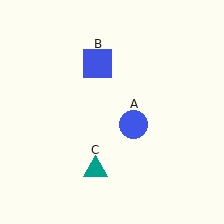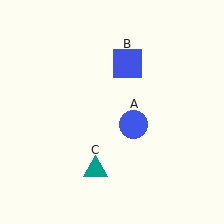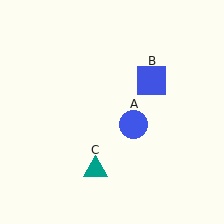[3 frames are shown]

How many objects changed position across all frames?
1 object changed position: blue square (object B).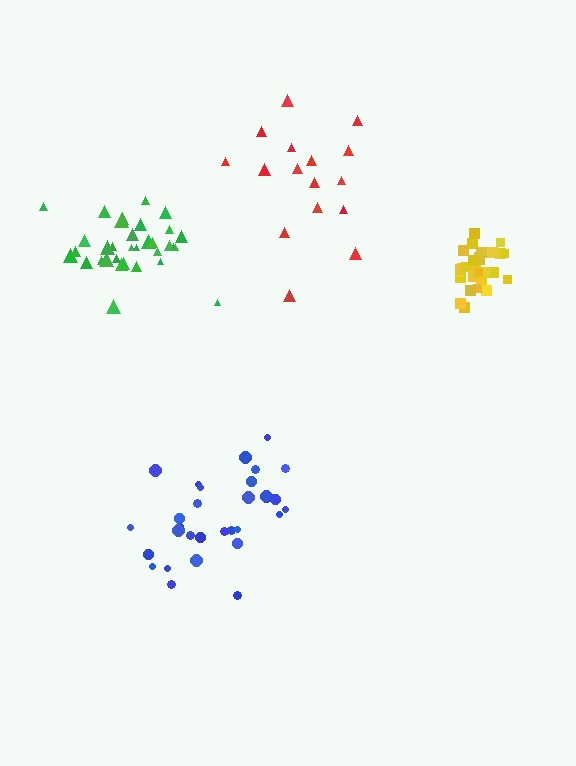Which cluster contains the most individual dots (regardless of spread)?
Green (34).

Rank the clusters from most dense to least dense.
yellow, green, blue, red.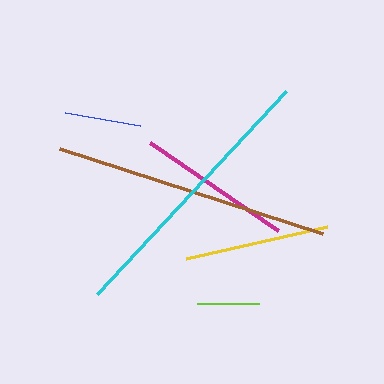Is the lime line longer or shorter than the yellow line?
The yellow line is longer than the lime line.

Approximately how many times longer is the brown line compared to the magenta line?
The brown line is approximately 1.8 times the length of the magenta line.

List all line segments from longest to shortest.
From longest to shortest: cyan, brown, magenta, yellow, blue, lime.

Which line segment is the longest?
The cyan line is the longest at approximately 278 pixels.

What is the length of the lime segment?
The lime segment is approximately 62 pixels long.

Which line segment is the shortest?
The lime line is the shortest at approximately 62 pixels.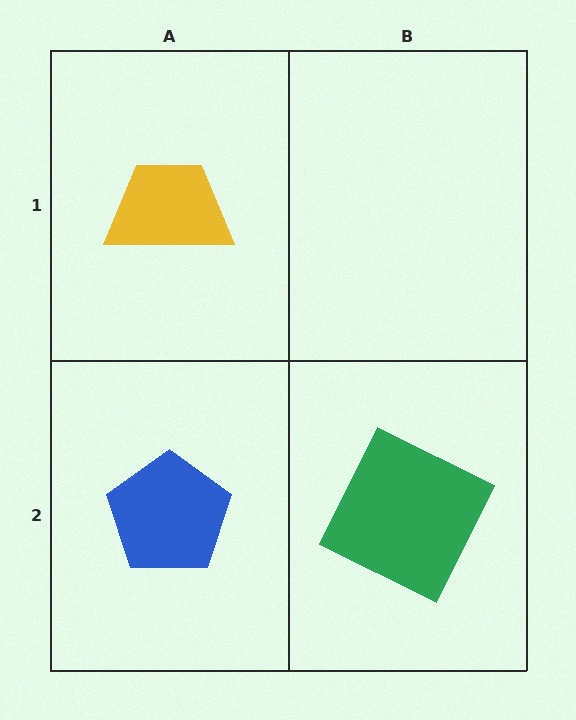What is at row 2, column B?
A green square.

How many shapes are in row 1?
1 shape.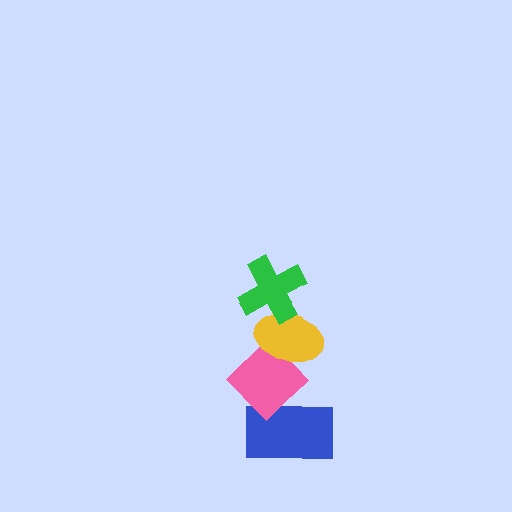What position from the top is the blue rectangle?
The blue rectangle is 4th from the top.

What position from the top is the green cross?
The green cross is 1st from the top.